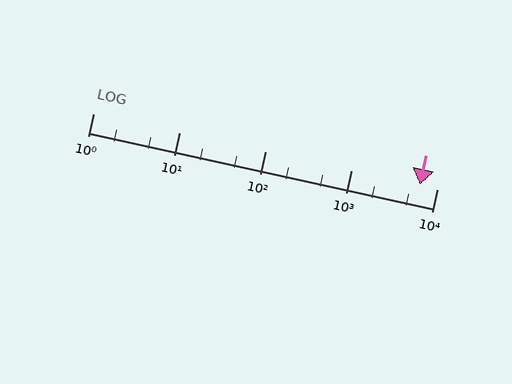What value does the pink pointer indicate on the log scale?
The pointer indicates approximately 6400.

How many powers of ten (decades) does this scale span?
The scale spans 4 decades, from 1 to 10000.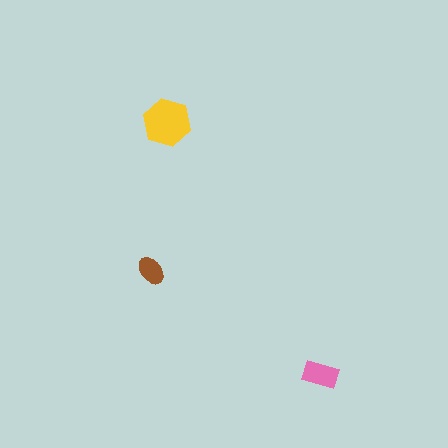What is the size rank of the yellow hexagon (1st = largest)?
1st.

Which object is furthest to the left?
The brown ellipse is leftmost.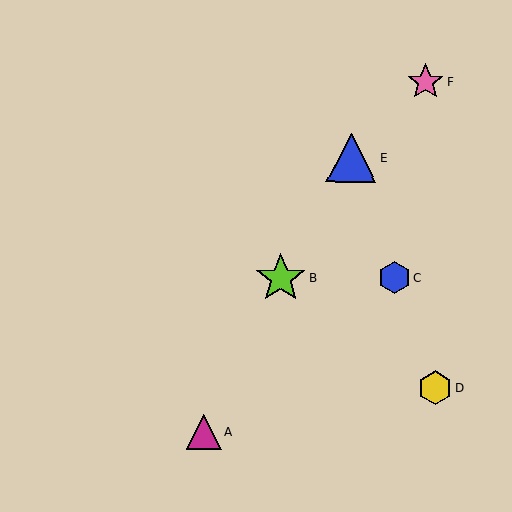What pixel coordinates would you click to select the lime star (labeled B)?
Click at (281, 278) to select the lime star B.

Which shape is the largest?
The lime star (labeled B) is the largest.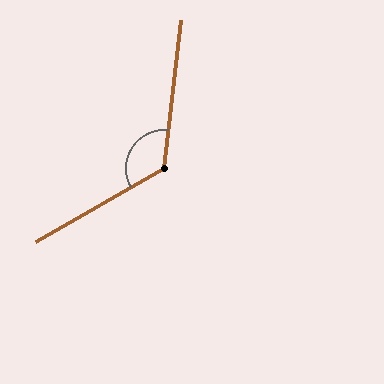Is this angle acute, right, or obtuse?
It is obtuse.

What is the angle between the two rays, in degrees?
Approximately 126 degrees.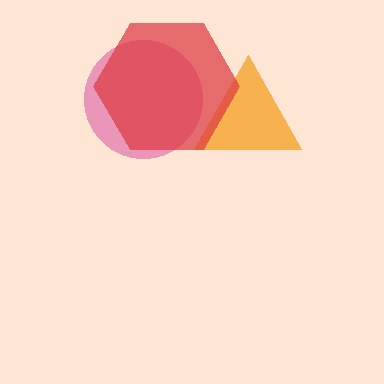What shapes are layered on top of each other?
The layered shapes are: a magenta circle, an orange triangle, a red hexagon.